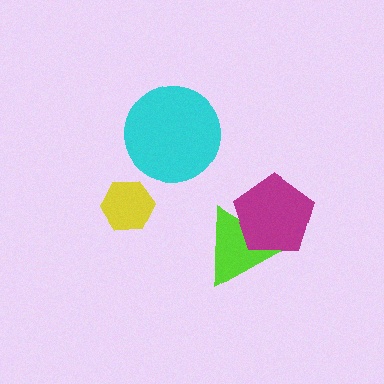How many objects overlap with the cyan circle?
0 objects overlap with the cyan circle.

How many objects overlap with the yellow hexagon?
0 objects overlap with the yellow hexagon.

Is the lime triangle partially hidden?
Yes, it is partially covered by another shape.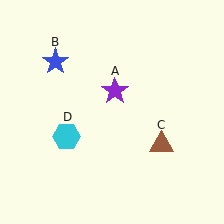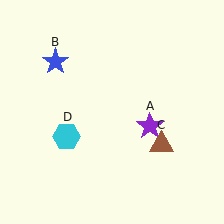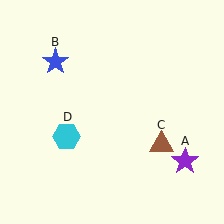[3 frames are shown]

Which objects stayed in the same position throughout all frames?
Blue star (object B) and brown triangle (object C) and cyan hexagon (object D) remained stationary.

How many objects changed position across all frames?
1 object changed position: purple star (object A).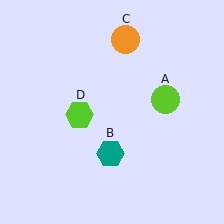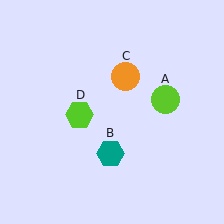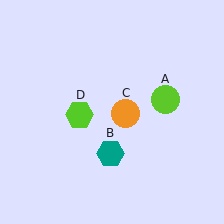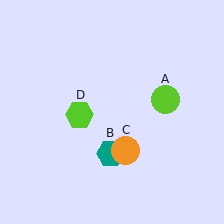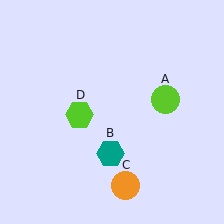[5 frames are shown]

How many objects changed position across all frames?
1 object changed position: orange circle (object C).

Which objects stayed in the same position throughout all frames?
Lime circle (object A) and teal hexagon (object B) and lime hexagon (object D) remained stationary.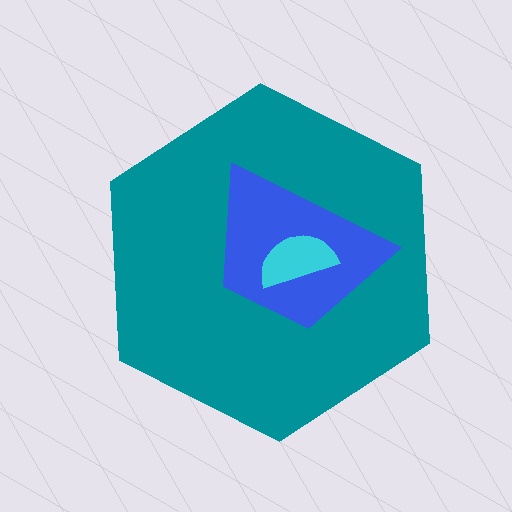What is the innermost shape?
The cyan semicircle.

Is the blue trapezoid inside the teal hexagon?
Yes.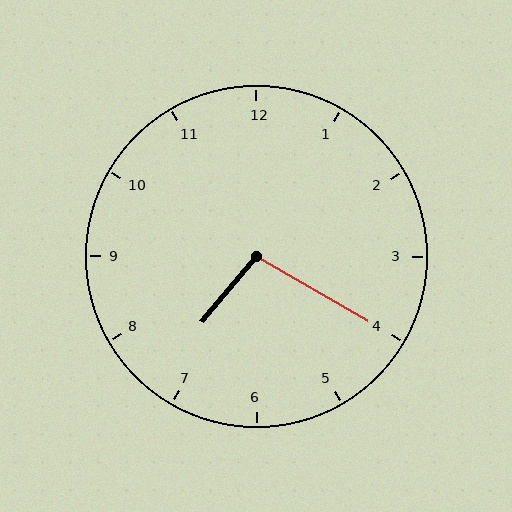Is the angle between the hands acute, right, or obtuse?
It is obtuse.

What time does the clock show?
7:20.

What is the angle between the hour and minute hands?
Approximately 100 degrees.